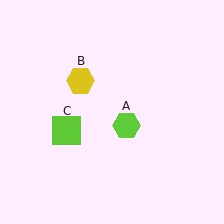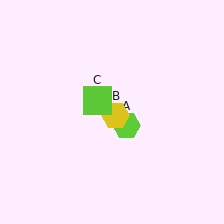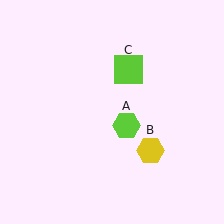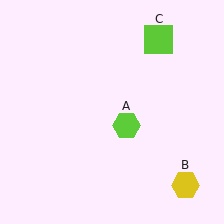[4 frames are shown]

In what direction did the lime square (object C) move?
The lime square (object C) moved up and to the right.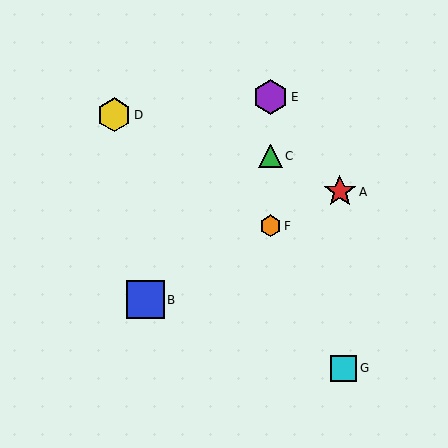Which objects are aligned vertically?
Objects C, E, F are aligned vertically.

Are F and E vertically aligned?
Yes, both are at x≈271.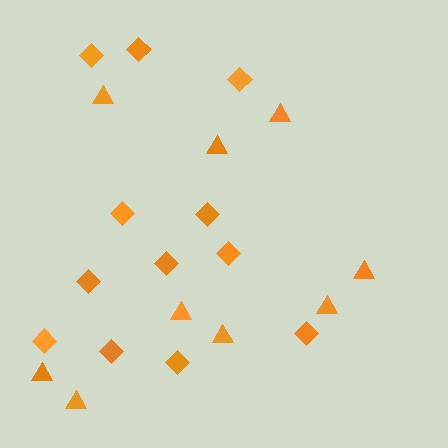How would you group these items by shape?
There are 2 groups: one group of diamonds (12) and one group of triangles (9).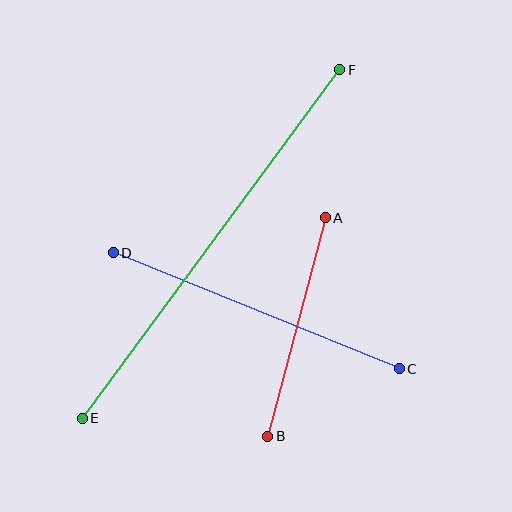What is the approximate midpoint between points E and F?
The midpoint is at approximately (211, 244) pixels.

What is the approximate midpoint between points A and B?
The midpoint is at approximately (296, 327) pixels.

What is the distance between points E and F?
The distance is approximately 433 pixels.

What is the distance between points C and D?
The distance is approximately 309 pixels.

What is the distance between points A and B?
The distance is approximately 226 pixels.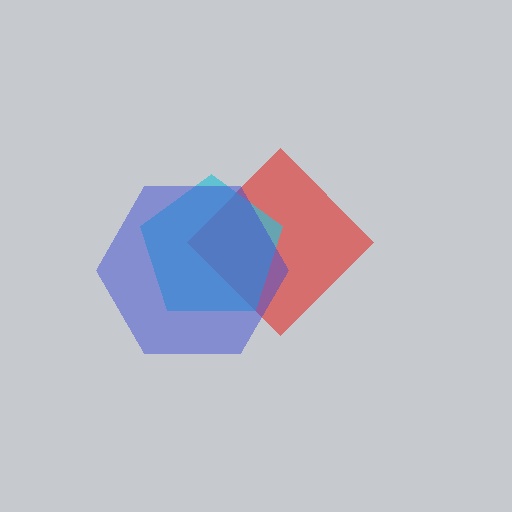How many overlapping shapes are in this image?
There are 3 overlapping shapes in the image.